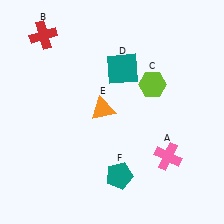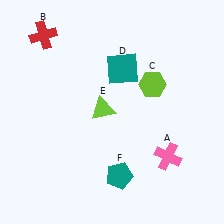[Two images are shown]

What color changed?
The triangle (E) changed from orange in Image 1 to lime in Image 2.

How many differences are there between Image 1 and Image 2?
There is 1 difference between the two images.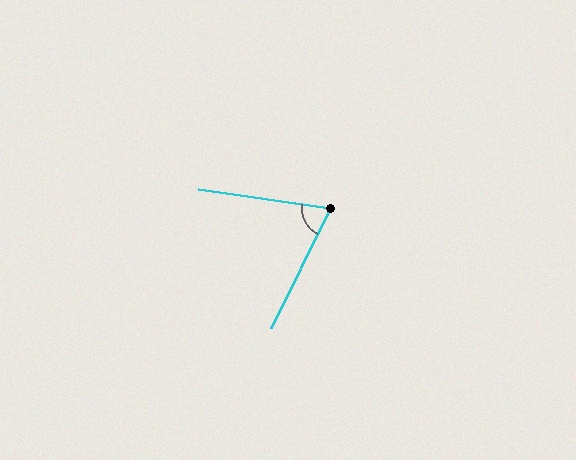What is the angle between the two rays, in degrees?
Approximately 72 degrees.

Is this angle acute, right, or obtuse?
It is acute.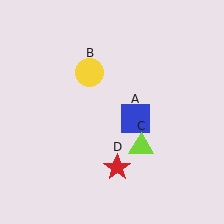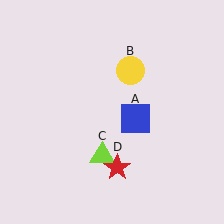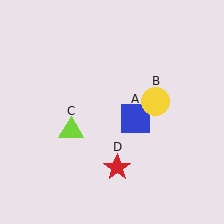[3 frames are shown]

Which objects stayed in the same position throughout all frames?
Blue square (object A) and red star (object D) remained stationary.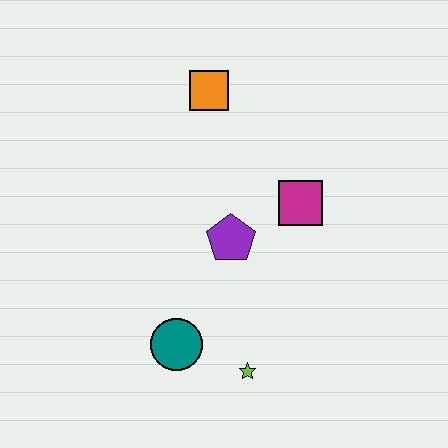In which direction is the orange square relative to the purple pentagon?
The orange square is above the purple pentagon.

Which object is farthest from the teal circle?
The orange square is farthest from the teal circle.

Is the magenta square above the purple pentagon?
Yes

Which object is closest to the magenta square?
The purple pentagon is closest to the magenta square.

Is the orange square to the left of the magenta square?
Yes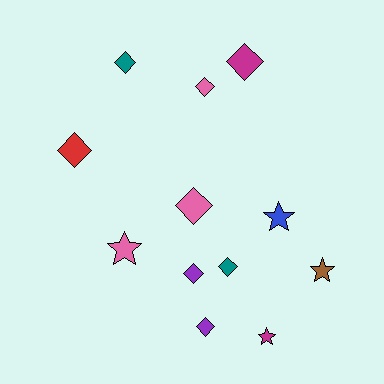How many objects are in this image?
There are 12 objects.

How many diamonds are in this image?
There are 8 diamonds.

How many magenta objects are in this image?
There are 2 magenta objects.